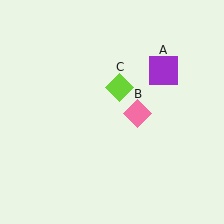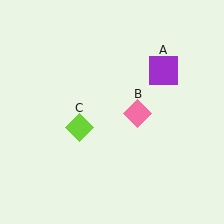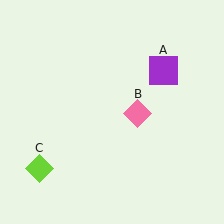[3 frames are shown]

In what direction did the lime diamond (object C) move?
The lime diamond (object C) moved down and to the left.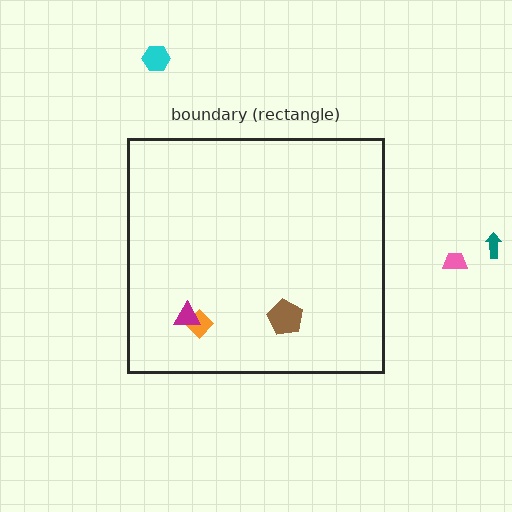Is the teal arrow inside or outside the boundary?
Outside.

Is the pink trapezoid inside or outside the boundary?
Outside.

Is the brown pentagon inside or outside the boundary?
Inside.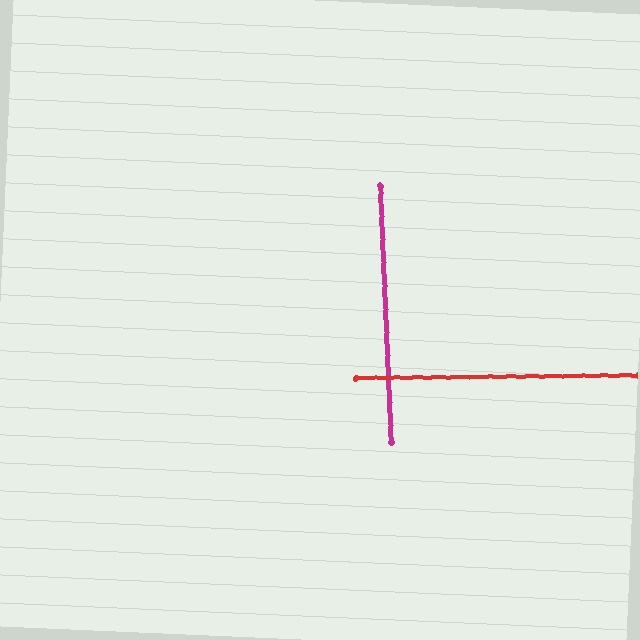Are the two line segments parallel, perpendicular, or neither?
Perpendicular — they meet at approximately 88°.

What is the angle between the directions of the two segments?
Approximately 88 degrees.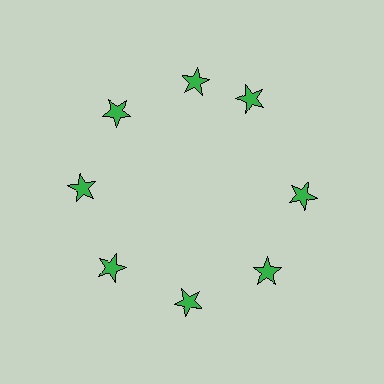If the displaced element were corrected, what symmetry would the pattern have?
It would have 8-fold rotational symmetry — the pattern would map onto itself every 45 degrees.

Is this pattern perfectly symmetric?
No. The 8 green stars are arranged in a ring, but one element near the 2 o'clock position is rotated out of alignment along the ring, breaking the 8-fold rotational symmetry.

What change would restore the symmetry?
The symmetry would be restored by rotating it back into even spacing with its neighbors so that all 8 stars sit at equal angles and equal distance from the center.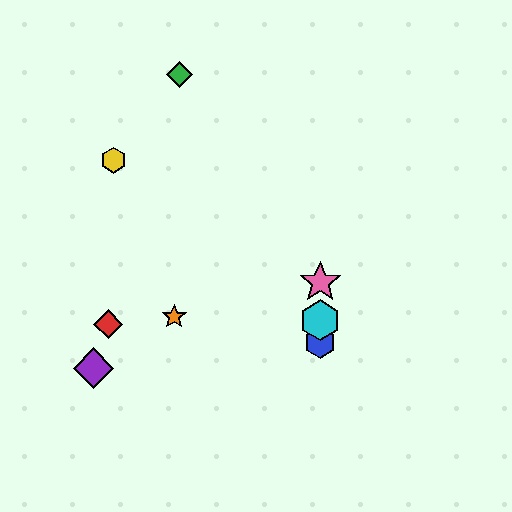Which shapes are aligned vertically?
The blue hexagon, the cyan hexagon, the pink star are aligned vertically.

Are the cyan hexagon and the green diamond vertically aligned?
No, the cyan hexagon is at x≈320 and the green diamond is at x≈179.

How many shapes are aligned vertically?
3 shapes (the blue hexagon, the cyan hexagon, the pink star) are aligned vertically.